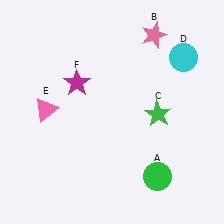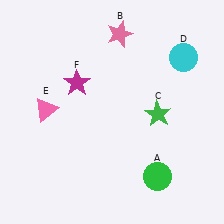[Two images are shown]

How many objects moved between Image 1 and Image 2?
1 object moved between the two images.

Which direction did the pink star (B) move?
The pink star (B) moved left.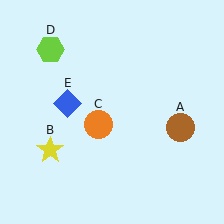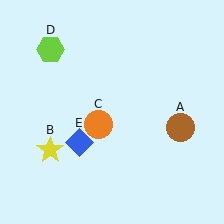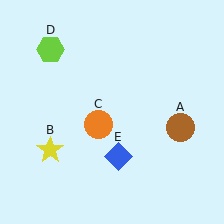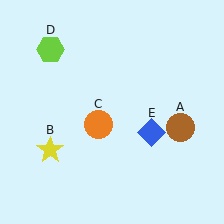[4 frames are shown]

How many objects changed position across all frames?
1 object changed position: blue diamond (object E).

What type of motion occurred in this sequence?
The blue diamond (object E) rotated counterclockwise around the center of the scene.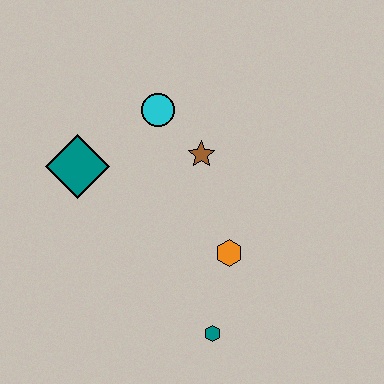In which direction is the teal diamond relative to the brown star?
The teal diamond is to the left of the brown star.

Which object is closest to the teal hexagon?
The orange hexagon is closest to the teal hexagon.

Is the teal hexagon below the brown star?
Yes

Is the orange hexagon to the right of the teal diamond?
Yes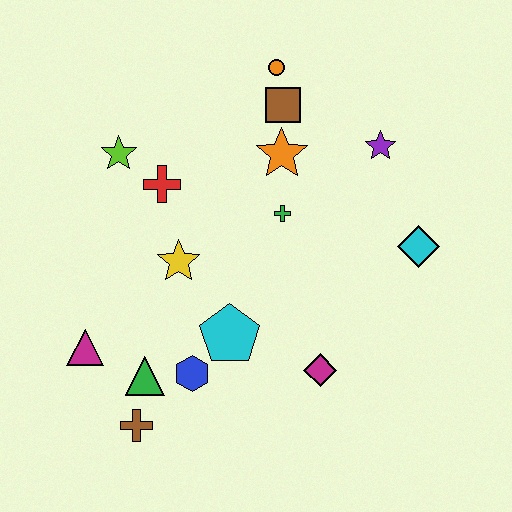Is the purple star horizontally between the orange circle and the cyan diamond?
Yes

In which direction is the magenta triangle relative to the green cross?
The magenta triangle is to the left of the green cross.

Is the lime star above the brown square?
No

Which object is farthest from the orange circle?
The brown cross is farthest from the orange circle.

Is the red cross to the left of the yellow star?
Yes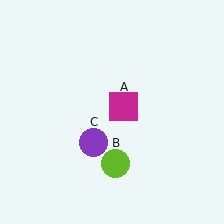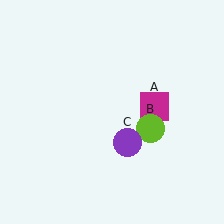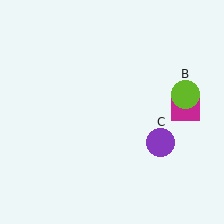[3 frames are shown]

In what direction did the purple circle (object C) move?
The purple circle (object C) moved right.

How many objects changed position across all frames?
3 objects changed position: magenta square (object A), lime circle (object B), purple circle (object C).